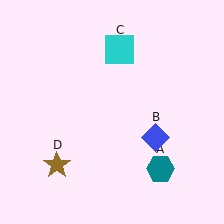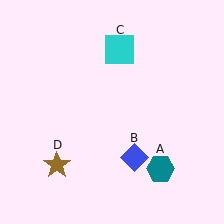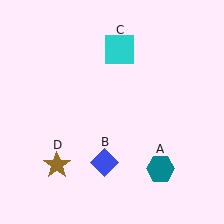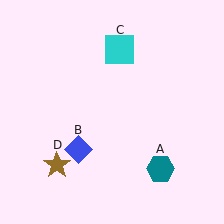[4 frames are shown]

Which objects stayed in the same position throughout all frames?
Teal hexagon (object A) and cyan square (object C) and brown star (object D) remained stationary.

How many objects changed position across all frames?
1 object changed position: blue diamond (object B).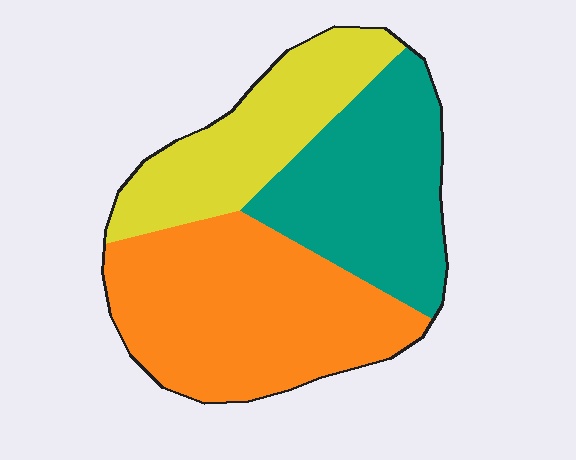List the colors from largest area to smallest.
From largest to smallest: orange, teal, yellow.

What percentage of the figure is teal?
Teal covers 32% of the figure.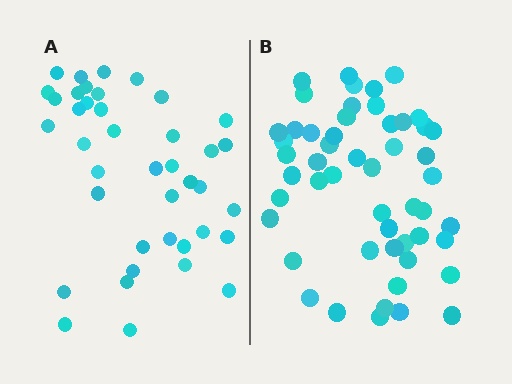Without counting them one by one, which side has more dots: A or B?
Region B (the right region) has more dots.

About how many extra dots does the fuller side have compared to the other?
Region B has roughly 12 or so more dots than region A.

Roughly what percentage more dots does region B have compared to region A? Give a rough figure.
About 30% more.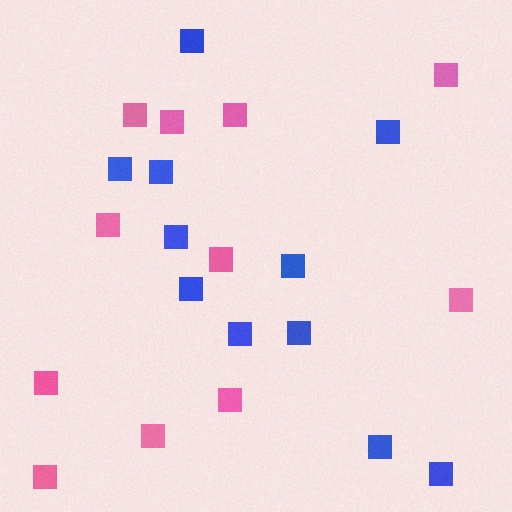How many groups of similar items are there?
There are 2 groups: one group of pink squares (11) and one group of blue squares (11).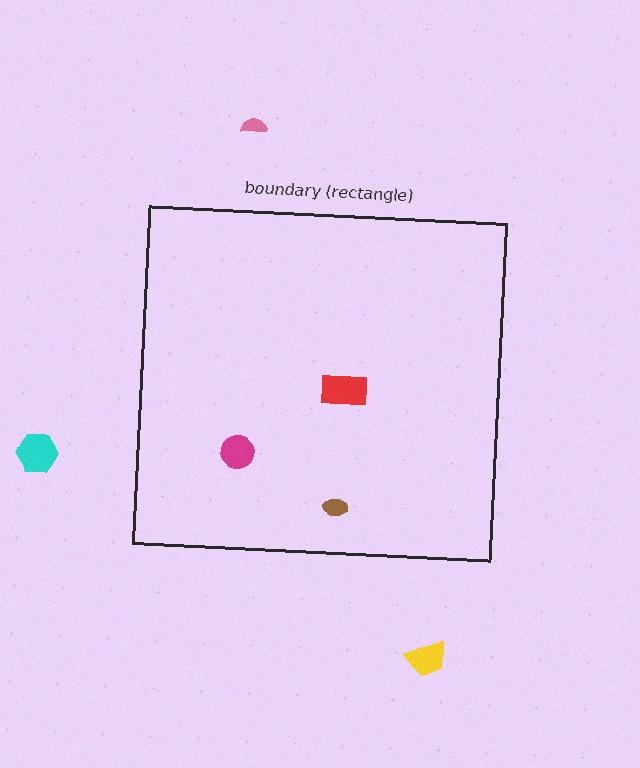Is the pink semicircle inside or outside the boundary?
Outside.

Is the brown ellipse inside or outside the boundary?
Inside.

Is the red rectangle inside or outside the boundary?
Inside.